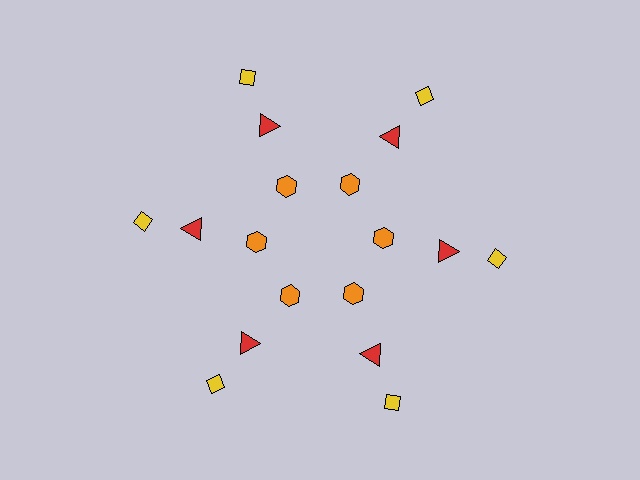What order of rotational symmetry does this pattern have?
This pattern has 6-fold rotational symmetry.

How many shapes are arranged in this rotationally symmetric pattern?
There are 18 shapes, arranged in 6 groups of 3.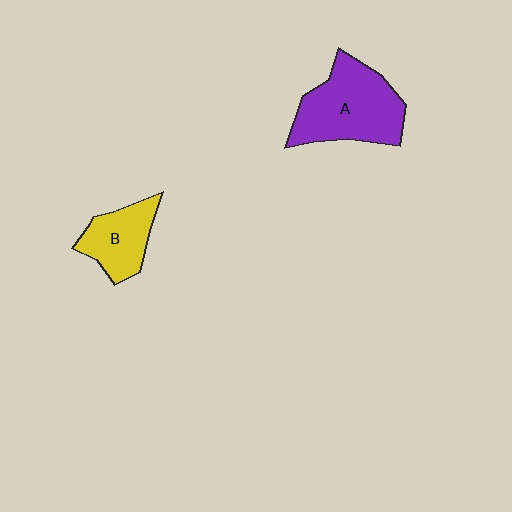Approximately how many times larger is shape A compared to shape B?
Approximately 1.7 times.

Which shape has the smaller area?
Shape B (yellow).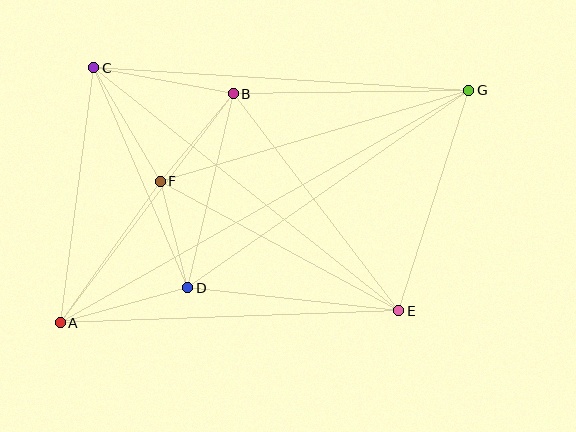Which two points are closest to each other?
Points D and F are closest to each other.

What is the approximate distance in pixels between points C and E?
The distance between C and E is approximately 390 pixels.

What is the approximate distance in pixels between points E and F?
The distance between E and F is approximately 271 pixels.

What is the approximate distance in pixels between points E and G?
The distance between E and G is approximately 231 pixels.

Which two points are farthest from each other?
Points A and G are farthest from each other.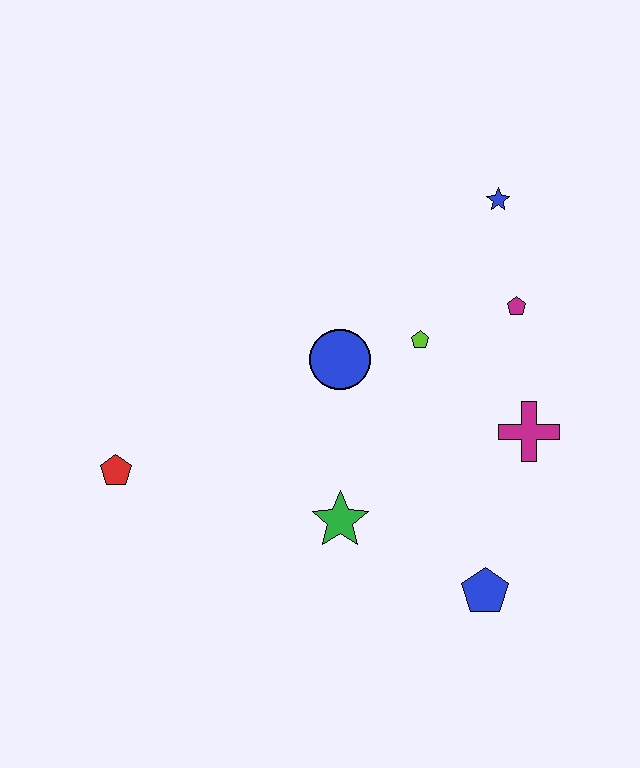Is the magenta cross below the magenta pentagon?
Yes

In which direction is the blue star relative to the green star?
The blue star is above the green star.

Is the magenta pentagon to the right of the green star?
Yes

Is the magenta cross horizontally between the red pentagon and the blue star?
No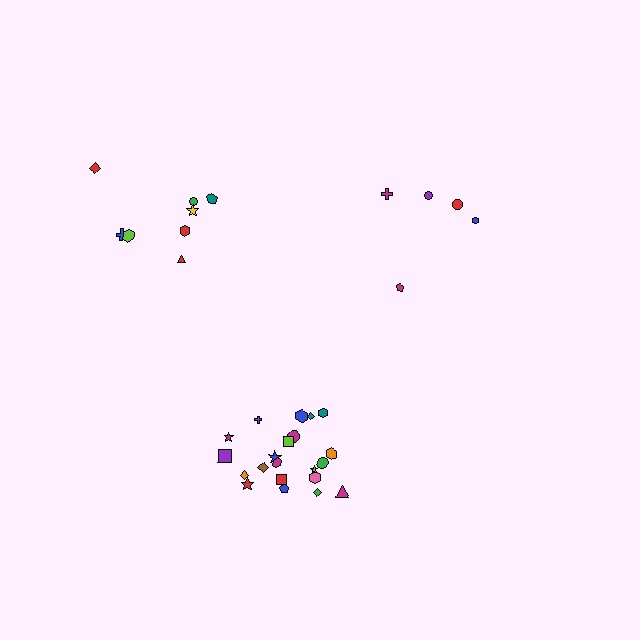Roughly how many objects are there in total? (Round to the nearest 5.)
Roughly 35 objects in total.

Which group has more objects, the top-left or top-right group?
The top-left group.